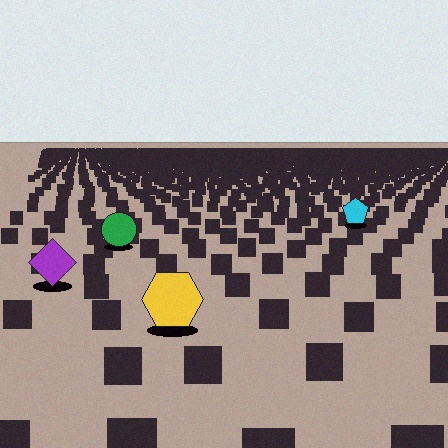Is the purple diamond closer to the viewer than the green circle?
Yes. The purple diamond is closer — you can tell from the texture gradient: the ground texture is coarser near it.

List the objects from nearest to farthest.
From nearest to farthest: the yellow hexagon, the purple diamond, the green circle, the cyan pentagon.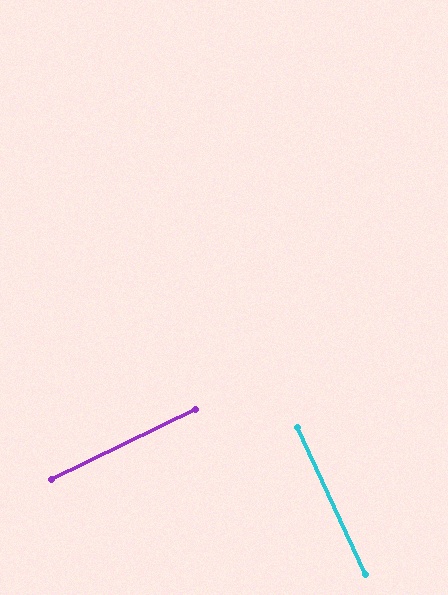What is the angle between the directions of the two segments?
Approximately 89 degrees.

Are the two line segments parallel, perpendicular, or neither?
Perpendicular — they meet at approximately 89°.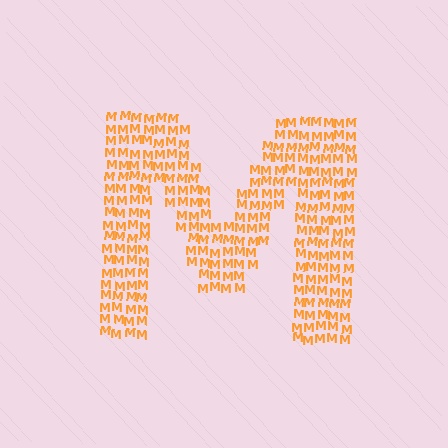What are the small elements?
The small elements are letter M's.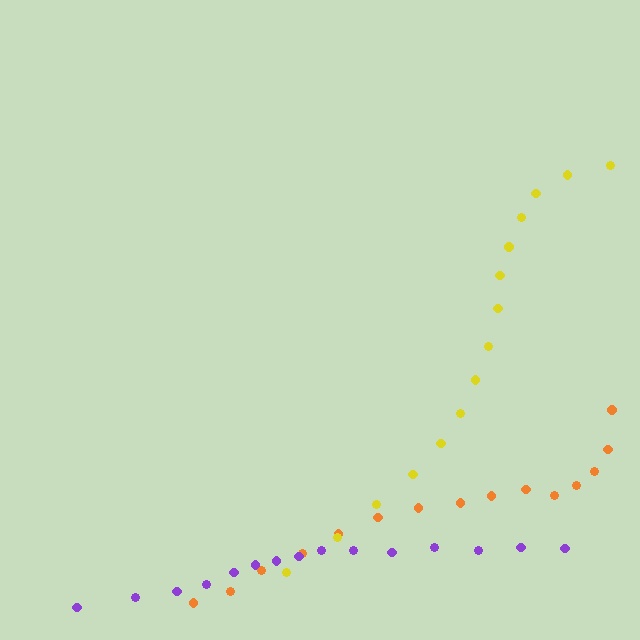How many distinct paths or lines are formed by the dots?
There are 3 distinct paths.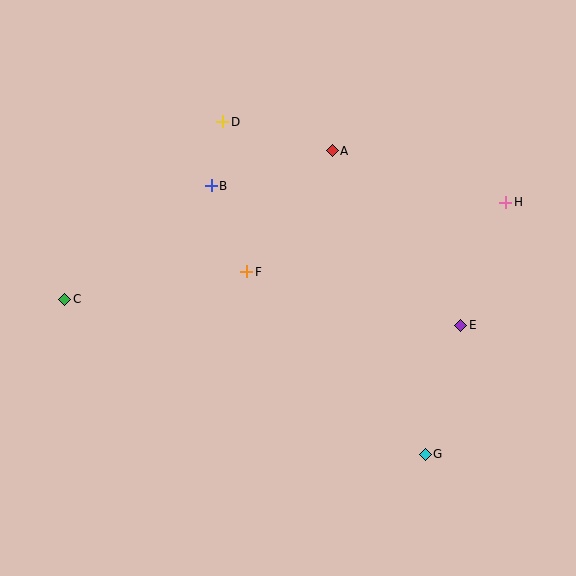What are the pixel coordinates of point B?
Point B is at (211, 186).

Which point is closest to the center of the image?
Point F at (247, 272) is closest to the center.